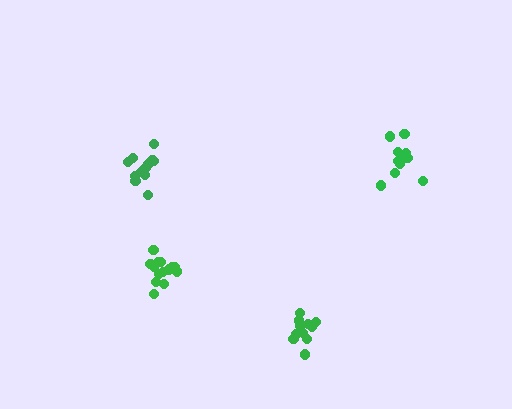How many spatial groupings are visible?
There are 4 spatial groupings.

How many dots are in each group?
Group 1: 11 dots, Group 2: 14 dots, Group 3: 11 dots, Group 4: 12 dots (48 total).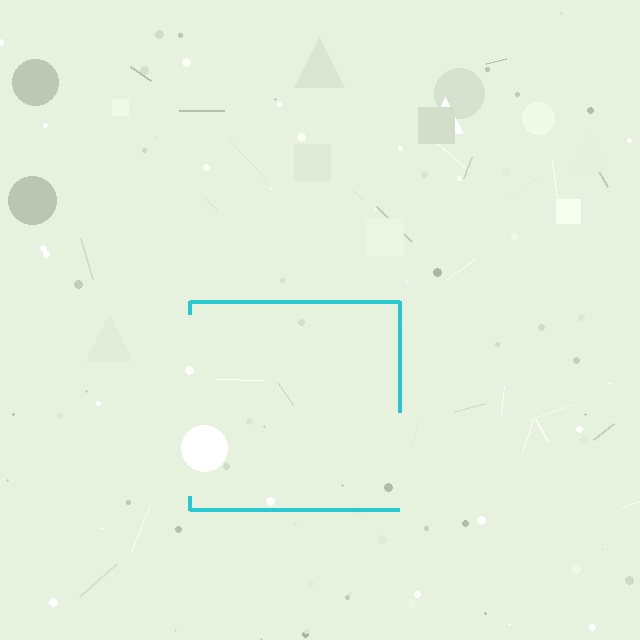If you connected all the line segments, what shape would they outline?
They would outline a square.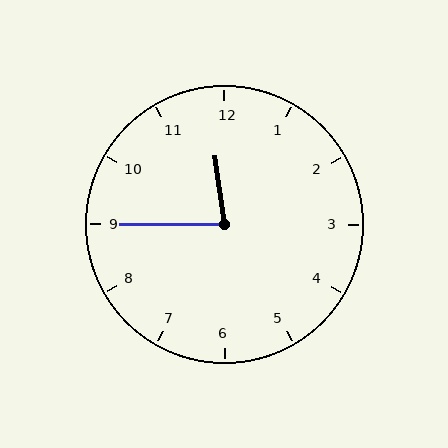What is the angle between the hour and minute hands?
Approximately 82 degrees.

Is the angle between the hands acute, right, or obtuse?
It is acute.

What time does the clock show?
11:45.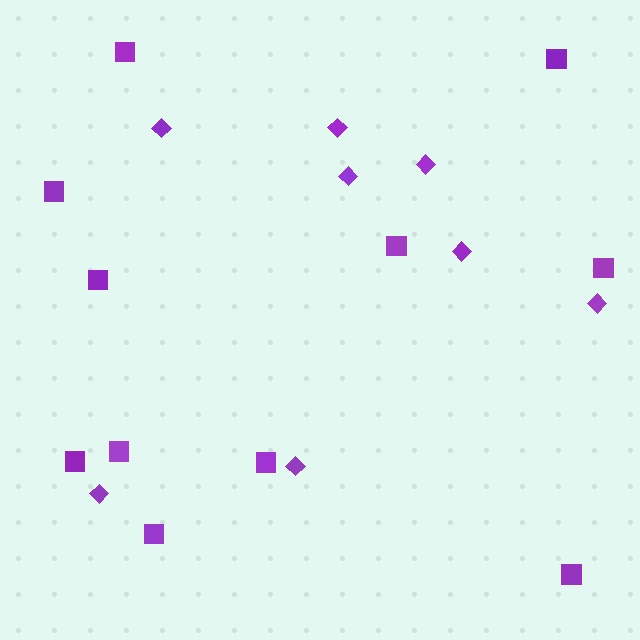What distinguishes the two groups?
There are 2 groups: one group of diamonds (8) and one group of squares (11).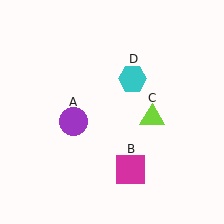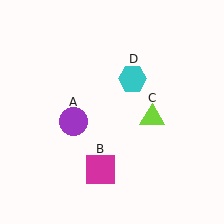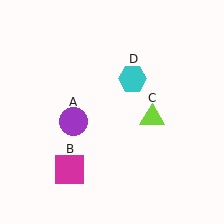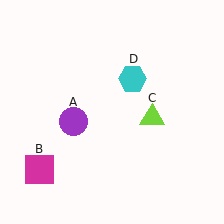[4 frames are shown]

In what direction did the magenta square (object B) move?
The magenta square (object B) moved left.